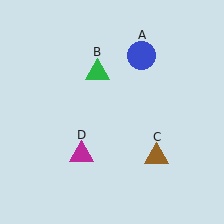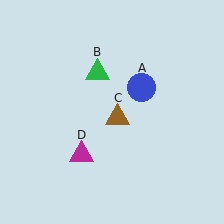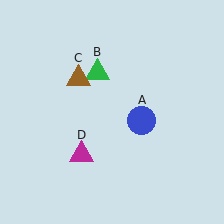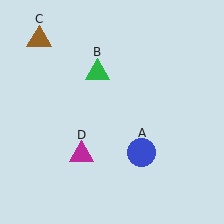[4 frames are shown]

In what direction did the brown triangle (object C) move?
The brown triangle (object C) moved up and to the left.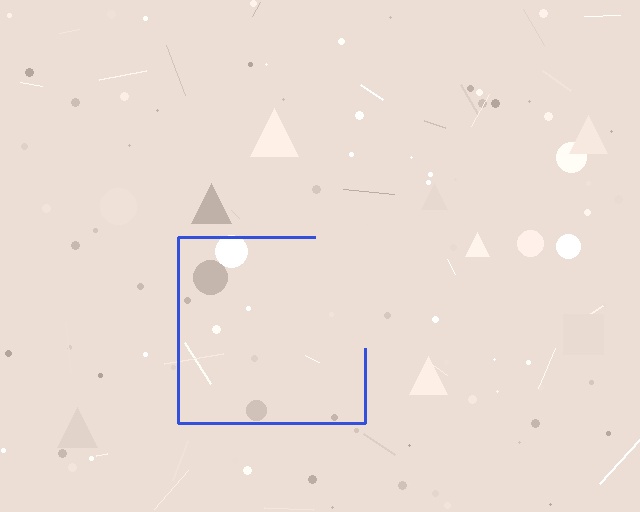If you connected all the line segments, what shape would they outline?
They would outline a square.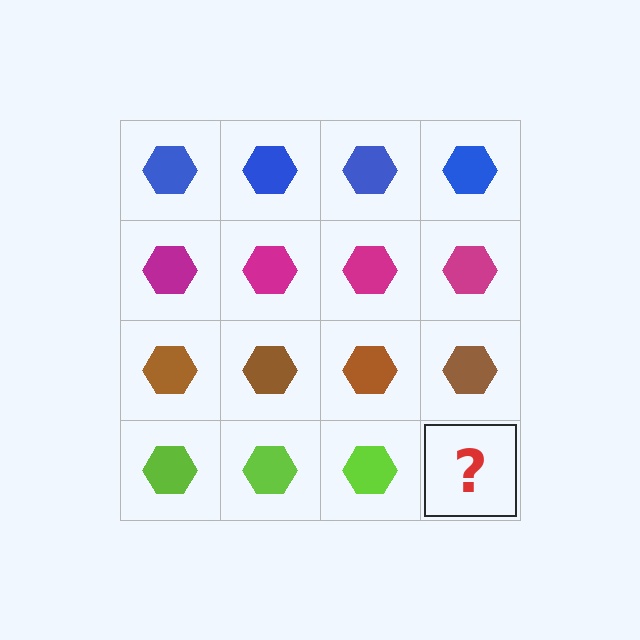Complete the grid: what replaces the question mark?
The question mark should be replaced with a lime hexagon.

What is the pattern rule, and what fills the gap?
The rule is that each row has a consistent color. The gap should be filled with a lime hexagon.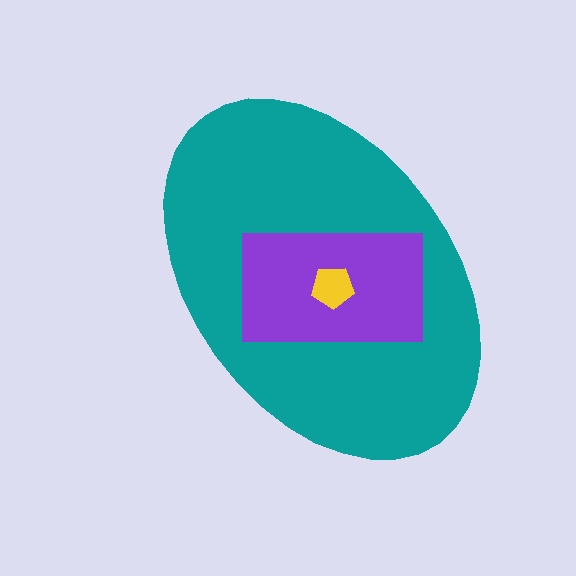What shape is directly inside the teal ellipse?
The purple rectangle.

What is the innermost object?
The yellow pentagon.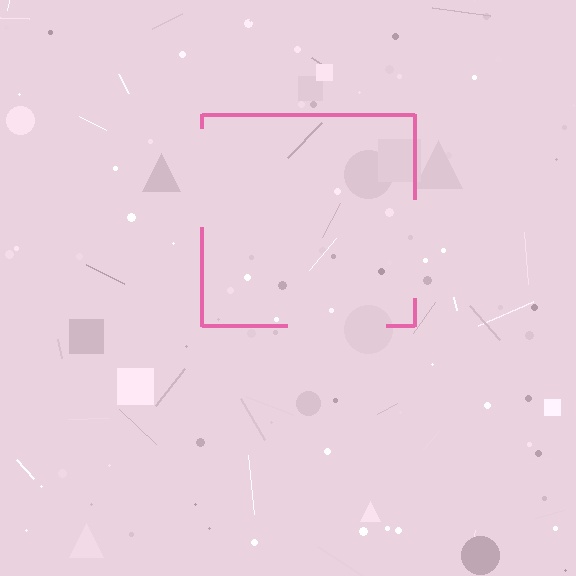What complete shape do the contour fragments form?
The contour fragments form a square.